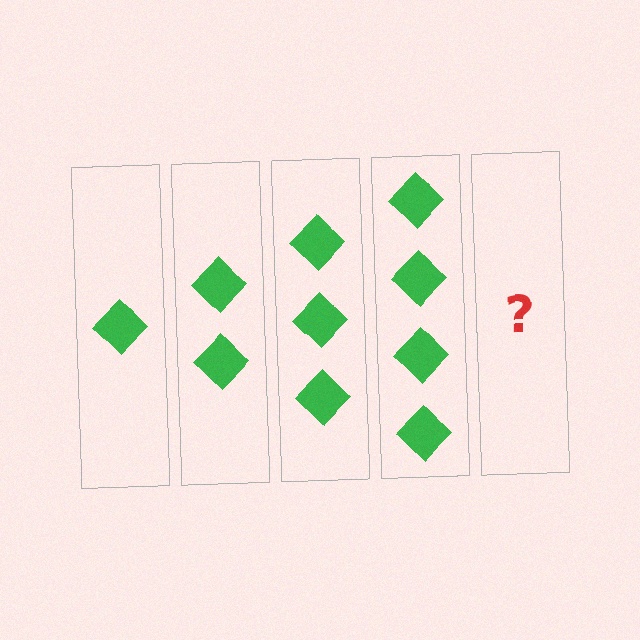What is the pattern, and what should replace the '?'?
The pattern is that each step adds one more diamond. The '?' should be 5 diamonds.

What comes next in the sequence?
The next element should be 5 diamonds.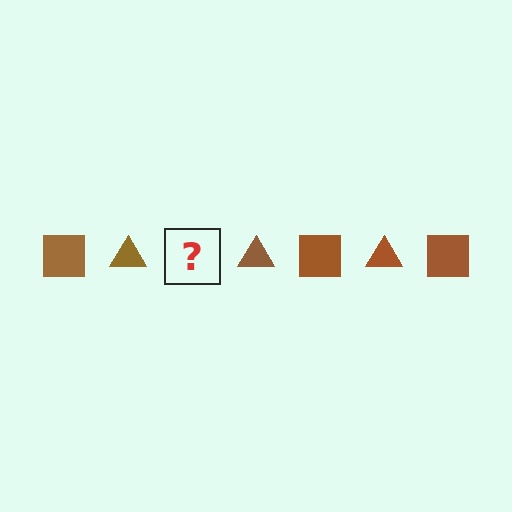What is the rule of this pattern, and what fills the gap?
The rule is that the pattern cycles through square, triangle shapes in brown. The gap should be filled with a brown square.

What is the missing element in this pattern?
The missing element is a brown square.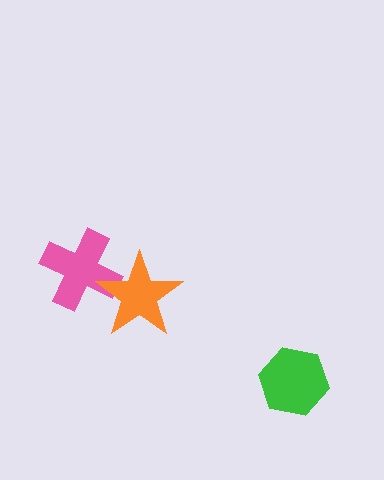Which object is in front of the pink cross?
The orange star is in front of the pink cross.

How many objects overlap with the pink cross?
1 object overlaps with the pink cross.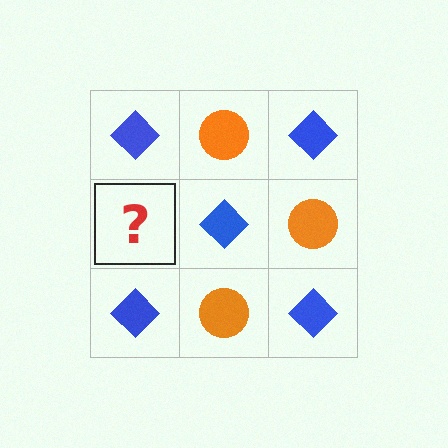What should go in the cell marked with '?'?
The missing cell should contain an orange circle.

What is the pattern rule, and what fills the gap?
The rule is that it alternates blue diamond and orange circle in a checkerboard pattern. The gap should be filled with an orange circle.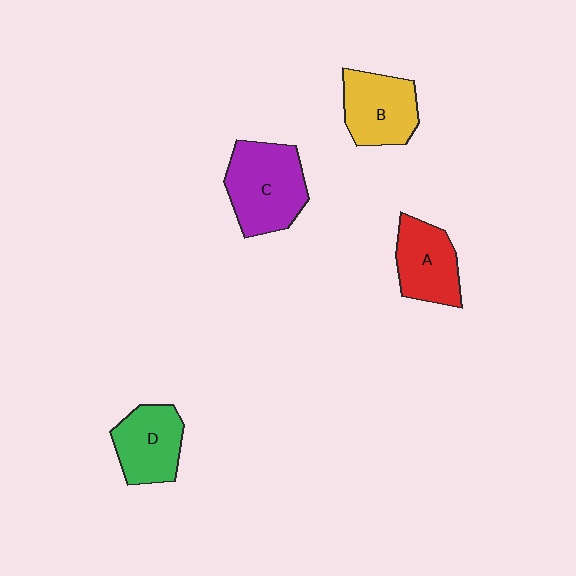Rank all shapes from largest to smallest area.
From largest to smallest: C (purple), B (yellow), A (red), D (green).